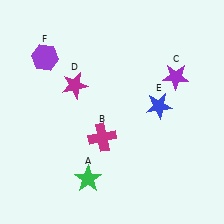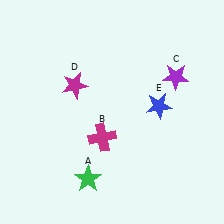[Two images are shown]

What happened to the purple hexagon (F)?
The purple hexagon (F) was removed in Image 2. It was in the top-left area of Image 1.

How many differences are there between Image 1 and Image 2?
There is 1 difference between the two images.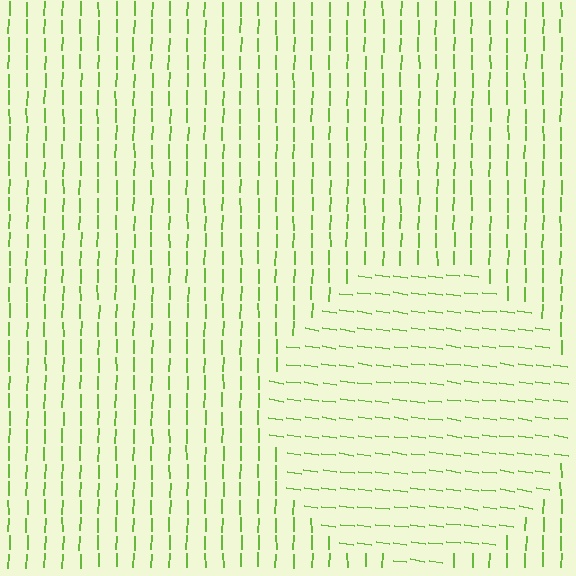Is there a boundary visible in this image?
Yes, there is a texture boundary formed by a change in line orientation.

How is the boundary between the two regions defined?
The boundary is defined purely by a change in line orientation (approximately 83 degrees difference). All lines are the same color and thickness.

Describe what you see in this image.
The image is filled with small lime line segments. A circle region in the image has lines oriented differently from the surrounding lines, creating a visible texture boundary.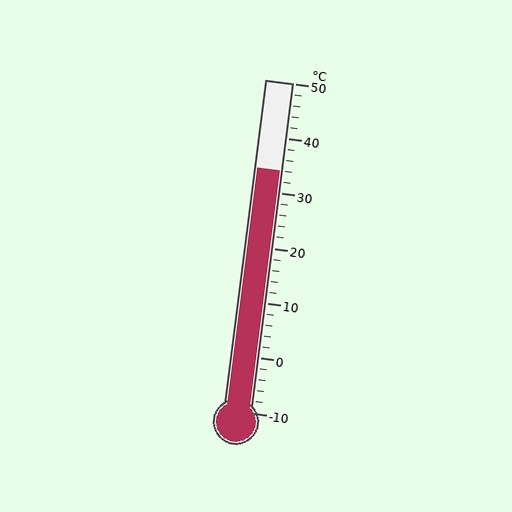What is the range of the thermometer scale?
The thermometer scale ranges from -10°C to 50°C.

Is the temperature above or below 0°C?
The temperature is above 0°C.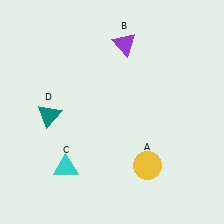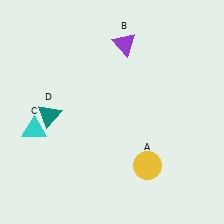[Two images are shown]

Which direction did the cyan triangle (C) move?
The cyan triangle (C) moved up.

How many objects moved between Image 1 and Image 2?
1 object moved between the two images.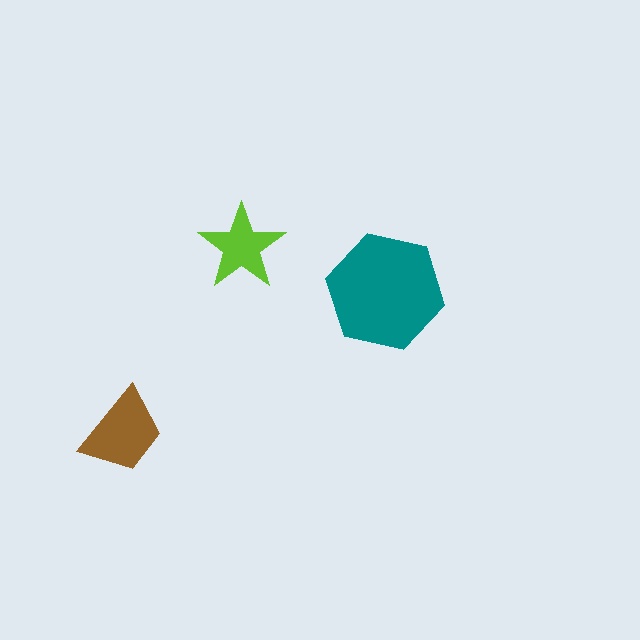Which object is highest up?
The lime star is topmost.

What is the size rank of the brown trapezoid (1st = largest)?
2nd.